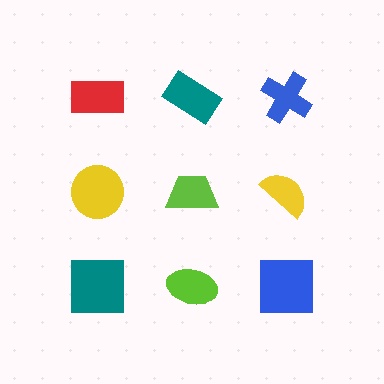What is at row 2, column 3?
A yellow semicircle.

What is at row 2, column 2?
A lime trapezoid.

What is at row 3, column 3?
A blue square.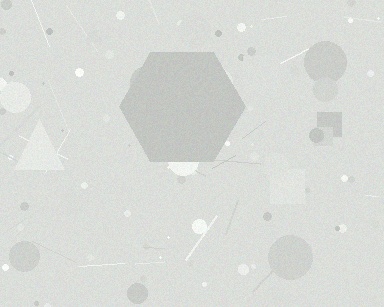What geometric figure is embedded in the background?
A hexagon is embedded in the background.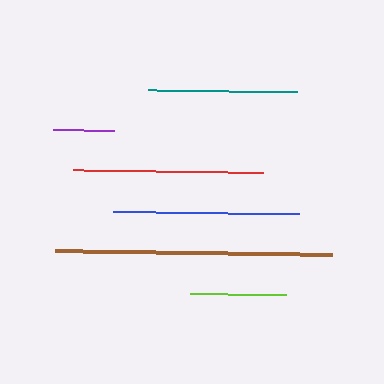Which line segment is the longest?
The brown line is the longest at approximately 277 pixels.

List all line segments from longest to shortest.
From longest to shortest: brown, red, blue, teal, lime, purple.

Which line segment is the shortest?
The purple line is the shortest at approximately 61 pixels.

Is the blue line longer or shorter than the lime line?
The blue line is longer than the lime line.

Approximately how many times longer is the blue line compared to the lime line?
The blue line is approximately 1.9 times the length of the lime line.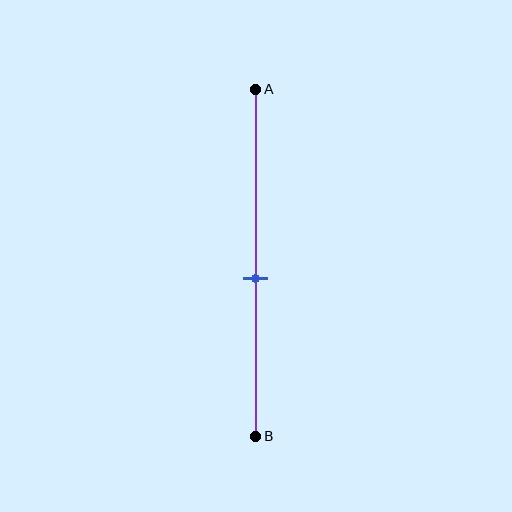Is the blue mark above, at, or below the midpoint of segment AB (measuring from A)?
The blue mark is below the midpoint of segment AB.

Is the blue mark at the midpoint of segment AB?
No, the mark is at about 55% from A, not at the 50% midpoint.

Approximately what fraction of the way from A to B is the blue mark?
The blue mark is approximately 55% of the way from A to B.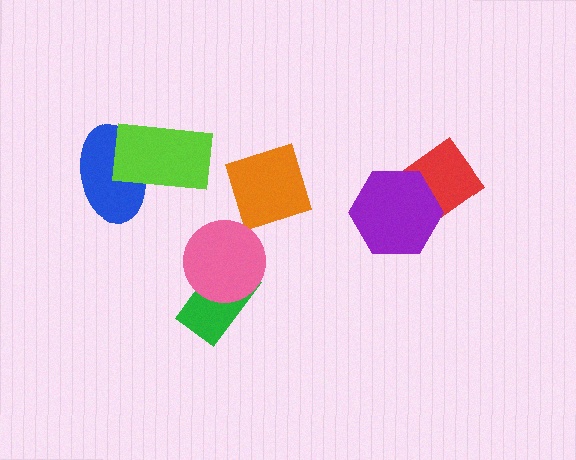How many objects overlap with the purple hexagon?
1 object overlaps with the purple hexagon.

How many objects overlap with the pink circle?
1 object overlaps with the pink circle.